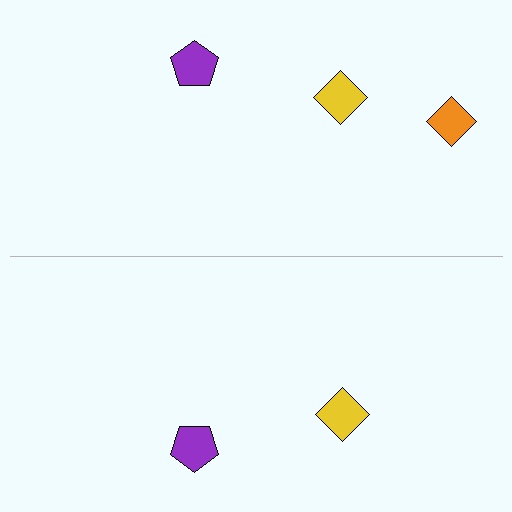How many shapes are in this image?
There are 5 shapes in this image.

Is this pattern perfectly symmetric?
No, the pattern is not perfectly symmetric. A orange diamond is missing from the bottom side.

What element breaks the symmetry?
A orange diamond is missing from the bottom side.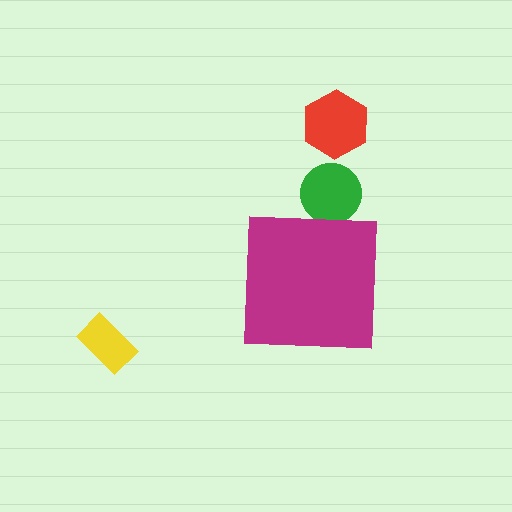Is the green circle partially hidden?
Yes, the green circle is partially hidden behind the magenta square.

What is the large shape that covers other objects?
A magenta square.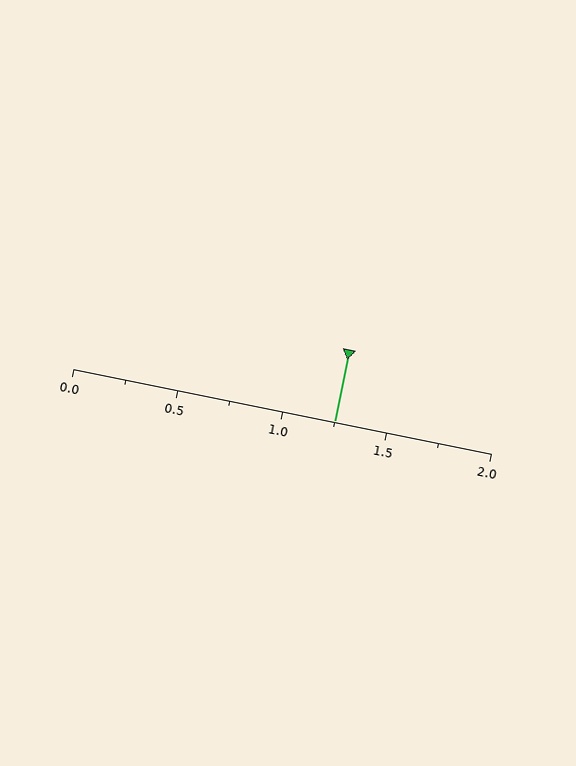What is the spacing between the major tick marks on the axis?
The major ticks are spaced 0.5 apart.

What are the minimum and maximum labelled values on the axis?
The axis runs from 0.0 to 2.0.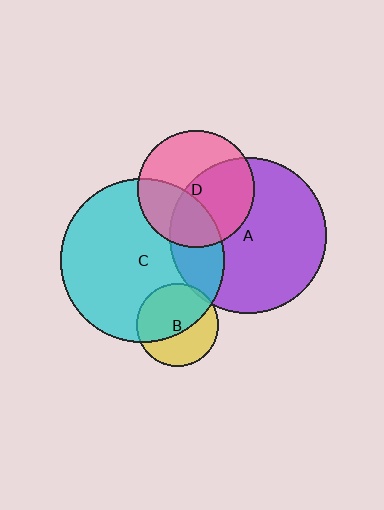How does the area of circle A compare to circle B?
Approximately 3.6 times.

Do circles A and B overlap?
Yes.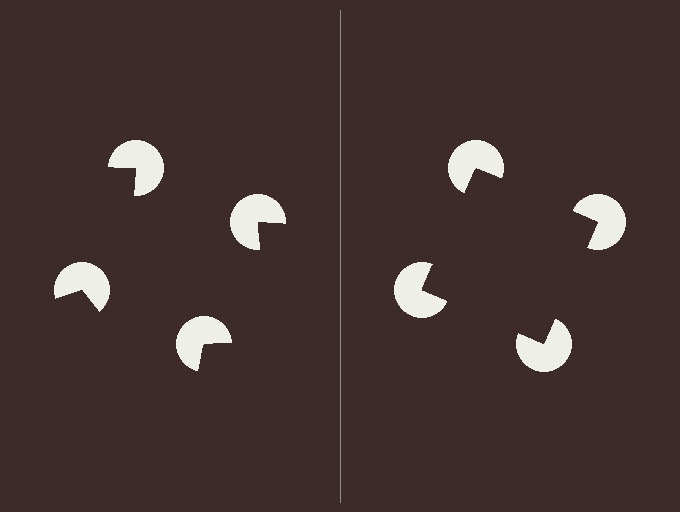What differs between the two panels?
The pac-man discs are positioned identically on both sides; only the wedge orientations differ. On the right they align to a square; on the left they are misaligned.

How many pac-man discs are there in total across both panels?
8 — 4 on each side.